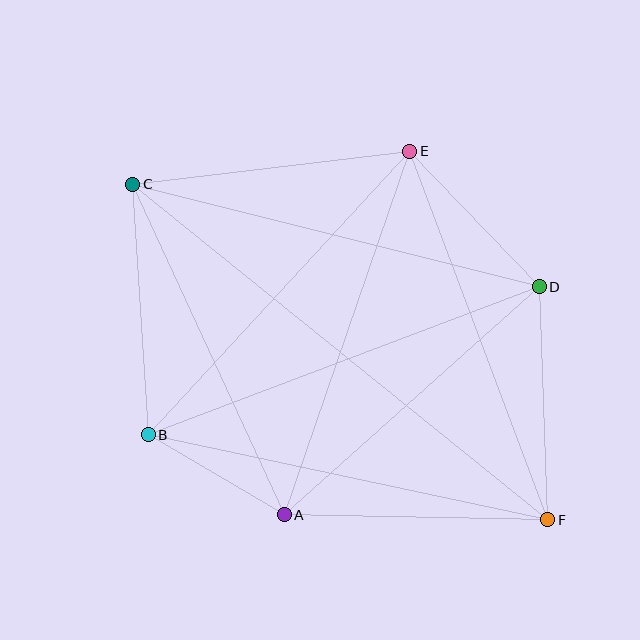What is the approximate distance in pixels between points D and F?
The distance between D and F is approximately 233 pixels.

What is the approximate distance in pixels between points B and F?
The distance between B and F is approximately 409 pixels.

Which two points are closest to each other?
Points A and B are closest to each other.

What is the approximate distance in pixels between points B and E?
The distance between B and E is approximately 386 pixels.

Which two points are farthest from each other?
Points C and F are farthest from each other.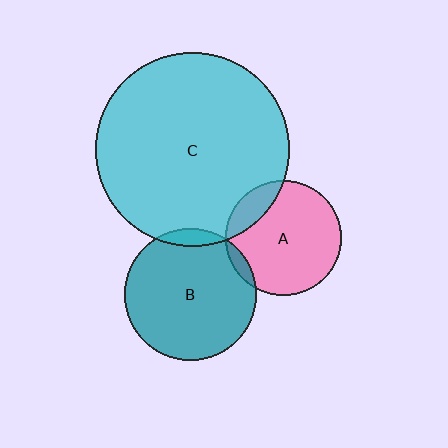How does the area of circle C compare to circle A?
Approximately 2.8 times.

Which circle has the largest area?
Circle C (cyan).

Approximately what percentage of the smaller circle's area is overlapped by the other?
Approximately 5%.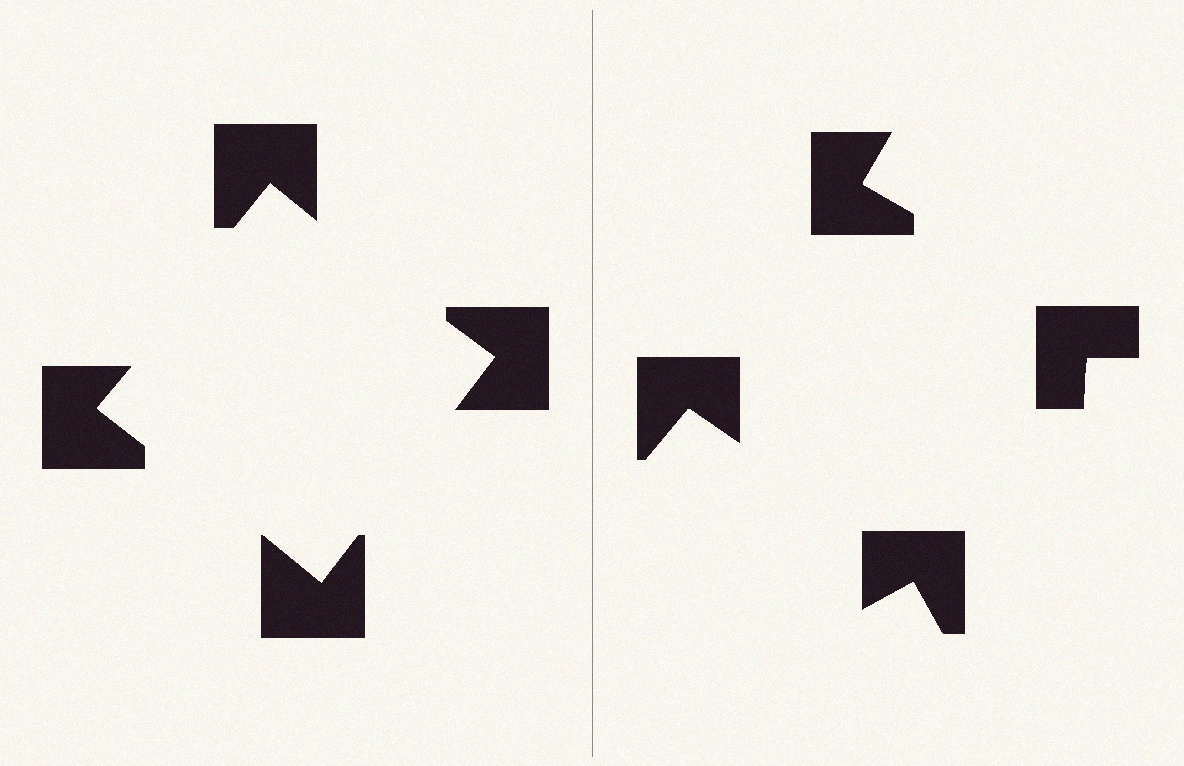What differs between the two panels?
The notched squares are positioned identically on both sides; only the wedge orientations differ. On the left they align to a square; on the right they are misaligned.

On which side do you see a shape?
An illusory square appears on the left side. On the right side the wedge cuts are rotated, so no coherent shape forms.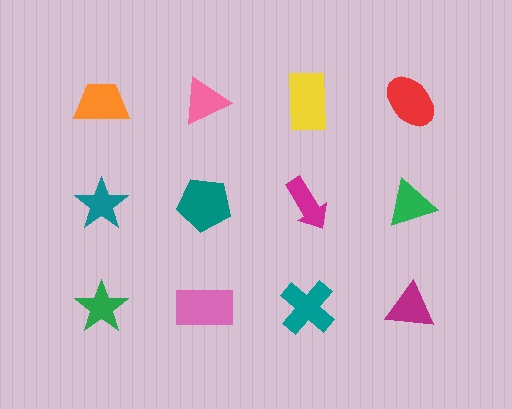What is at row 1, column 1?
An orange trapezoid.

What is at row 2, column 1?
A teal star.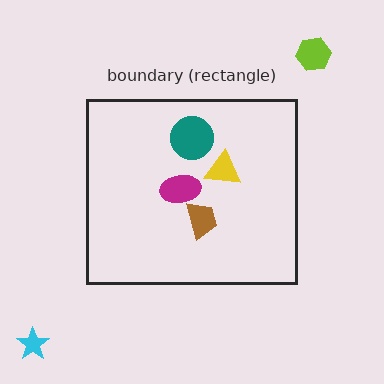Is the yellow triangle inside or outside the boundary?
Inside.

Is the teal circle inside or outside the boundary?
Inside.